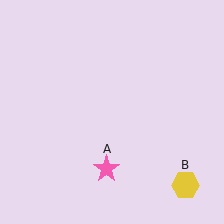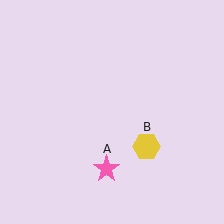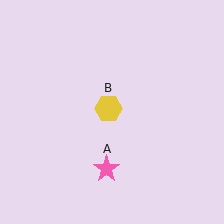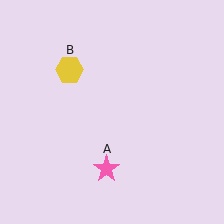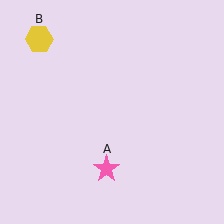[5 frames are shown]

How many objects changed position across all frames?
1 object changed position: yellow hexagon (object B).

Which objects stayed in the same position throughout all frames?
Pink star (object A) remained stationary.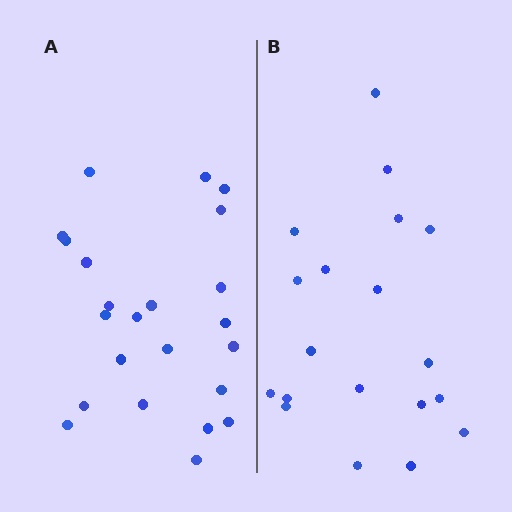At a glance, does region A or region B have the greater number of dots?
Region A (the left region) has more dots.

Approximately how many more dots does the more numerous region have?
Region A has about 4 more dots than region B.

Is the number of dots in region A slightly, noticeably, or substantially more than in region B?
Region A has only slightly more — the two regions are fairly close. The ratio is roughly 1.2 to 1.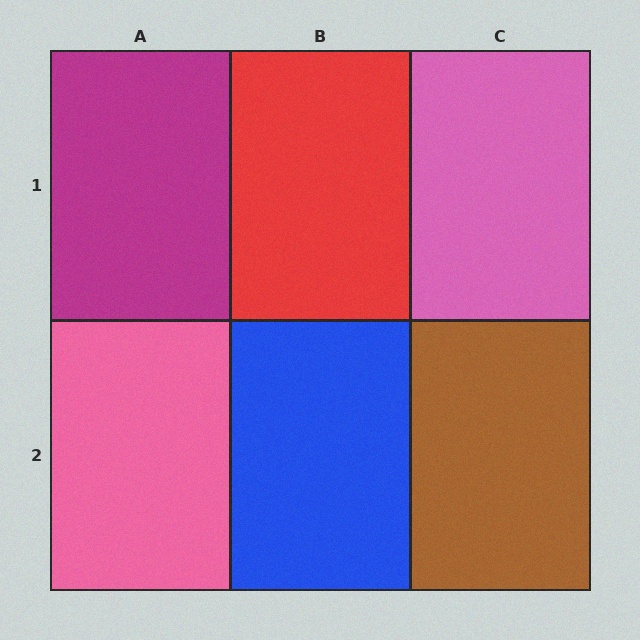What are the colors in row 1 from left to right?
Magenta, red, pink.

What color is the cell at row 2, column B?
Blue.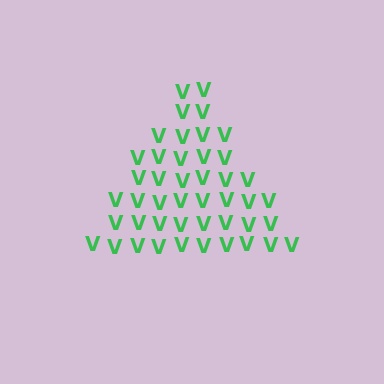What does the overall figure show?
The overall figure shows a triangle.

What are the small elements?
The small elements are letter V's.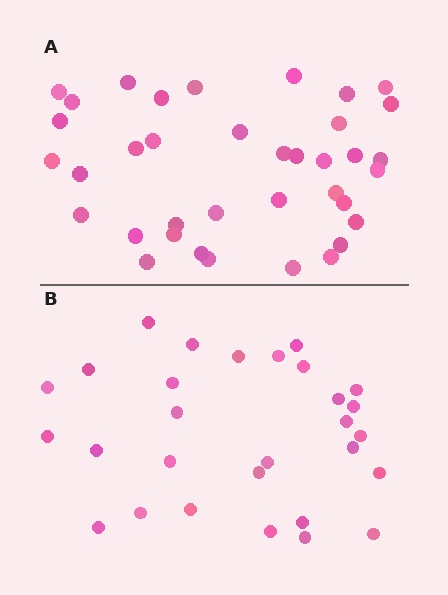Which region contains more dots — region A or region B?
Region A (the top region) has more dots.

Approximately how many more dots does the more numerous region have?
Region A has roughly 8 or so more dots than region B.